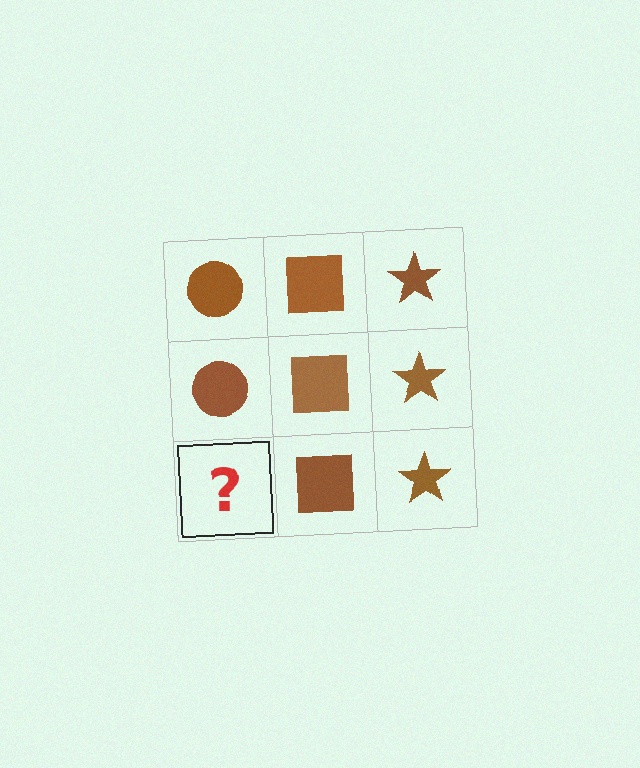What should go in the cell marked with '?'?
The missing cell should contain a brown circle.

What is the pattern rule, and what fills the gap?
The rule is that each column has a consistent shape. The gap should be filled with a brown circle.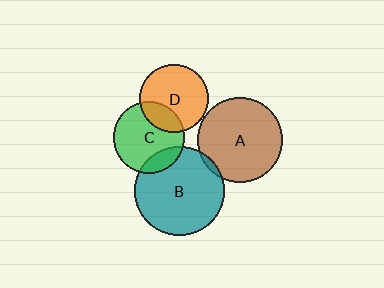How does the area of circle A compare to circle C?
Approximately 1.4 times.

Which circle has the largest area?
Circle B (teal).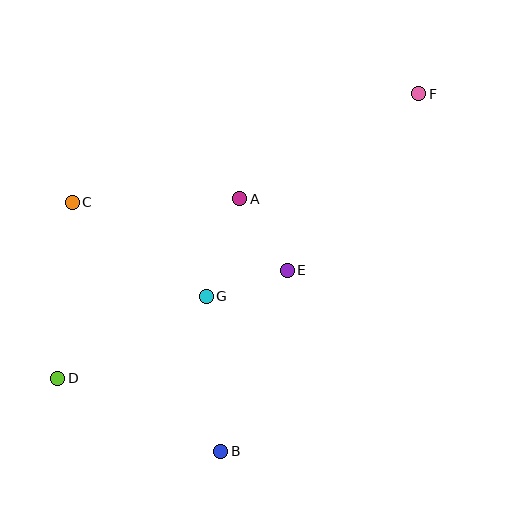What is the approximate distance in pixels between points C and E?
The distance between C and E is approximately 225 pixels.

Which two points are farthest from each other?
Points D and F are farthest from each other.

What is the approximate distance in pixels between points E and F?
The distance between E and F is approximately 220 pixels.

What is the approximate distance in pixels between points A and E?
The distance between A and E is approximately 86 pixels.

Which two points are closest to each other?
Points E and G are closest to each other.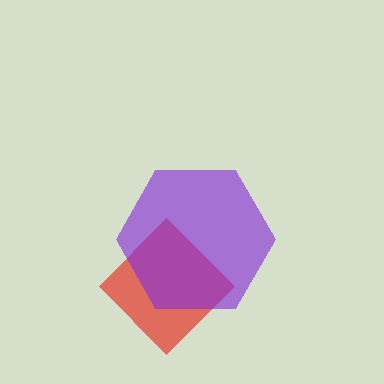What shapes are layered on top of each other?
The layered shapes are: a red diamond, a purple hexagon.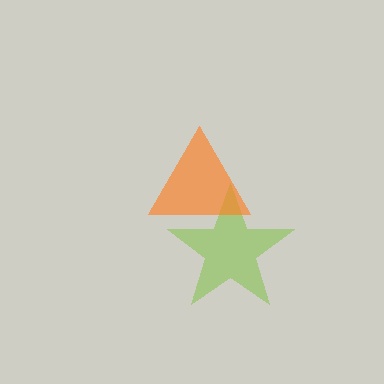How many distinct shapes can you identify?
There are 2 distinct shapes: a lime star, an orange triangle.